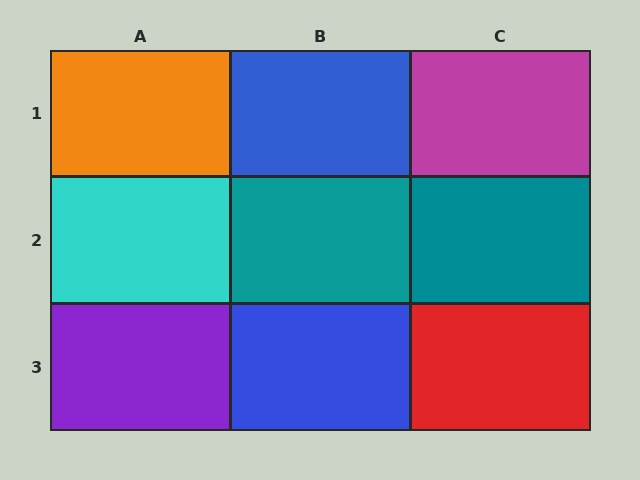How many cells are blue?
2 cells are blue.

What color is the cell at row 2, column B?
Teal.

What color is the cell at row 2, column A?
Cyan.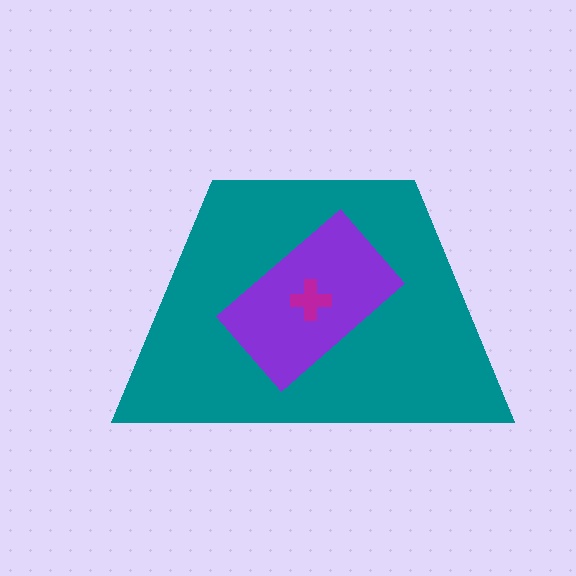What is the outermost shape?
The teal trapezoid.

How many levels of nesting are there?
3.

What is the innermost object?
The magenta cross.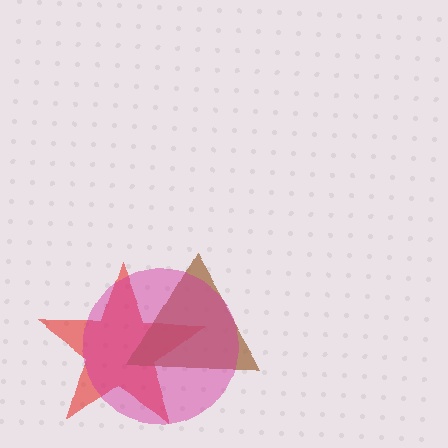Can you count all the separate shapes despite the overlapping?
Yes, there are 3 separate shapes.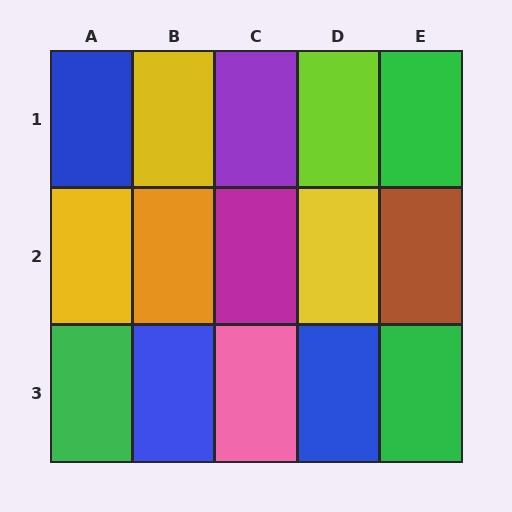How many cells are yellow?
3 cells are yellow.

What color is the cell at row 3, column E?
Green.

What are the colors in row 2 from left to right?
Yellow, orange, magenta, yellow, brown.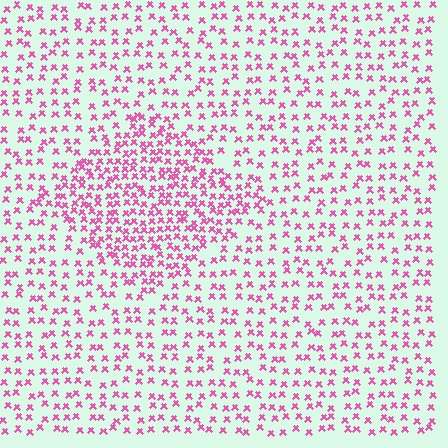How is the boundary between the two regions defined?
The boundary is defined by a change in element density (approximately 2.0x ratio). All elements are the same color, size, and shape.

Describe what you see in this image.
The image contains small pink elements arranged at two different densities. A diamond-shaped region is visible where the elements are more densely packed than the surrounding area.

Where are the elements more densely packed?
The elements are more densely packed inside the diamond boundary.